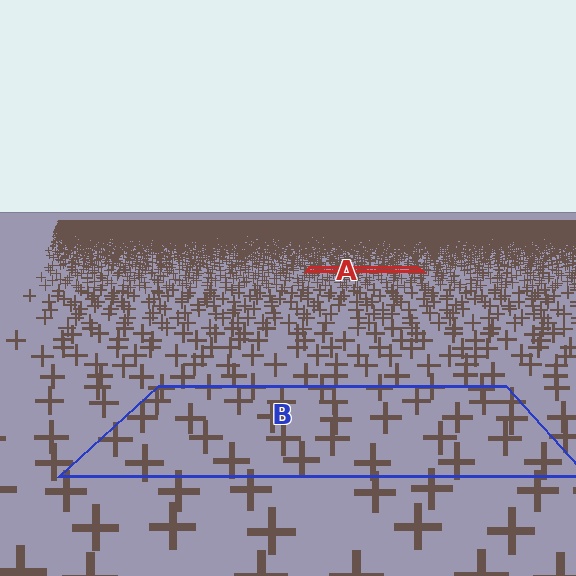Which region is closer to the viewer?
Region B is closer. The texture elements there are larger and more spread out.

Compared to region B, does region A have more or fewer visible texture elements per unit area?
Region A has more texture elements per unit area — they are packed more densely because it is farther away.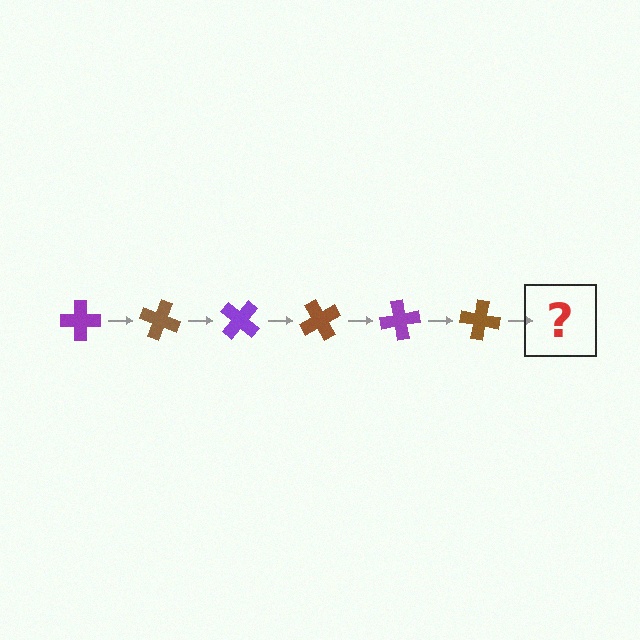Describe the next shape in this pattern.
It should be a purple cross, rotated 120 degrees from the start.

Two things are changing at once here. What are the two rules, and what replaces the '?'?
The two rules are that it rotates 20 degrees each step and the color cycles through purple and brown. The '?' should be a purple cross, rotated 120 degrees from the start.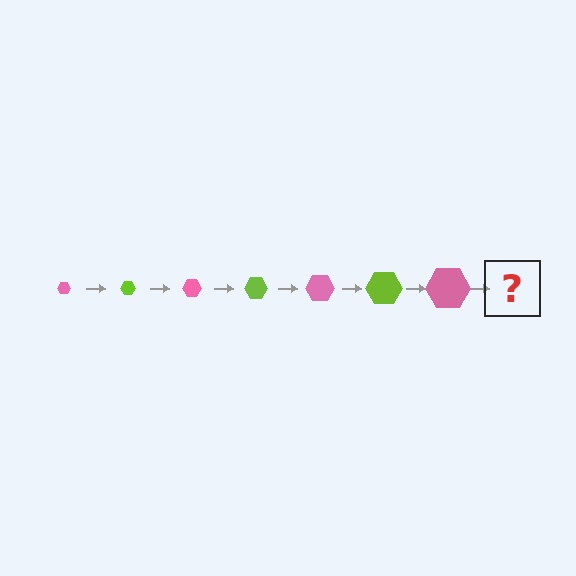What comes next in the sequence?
The next element should be a lime hexagon, larger than the previous one.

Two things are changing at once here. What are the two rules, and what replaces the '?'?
The two rules are that the hexagon grows larger each step and the color cycles through pink and lime. The '?' should be a lime hexagon, larger than the previous one.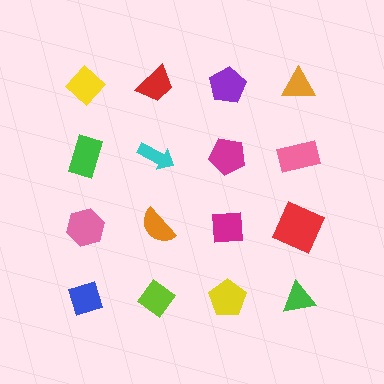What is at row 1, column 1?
A yellow diamond.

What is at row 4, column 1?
A blue diamond.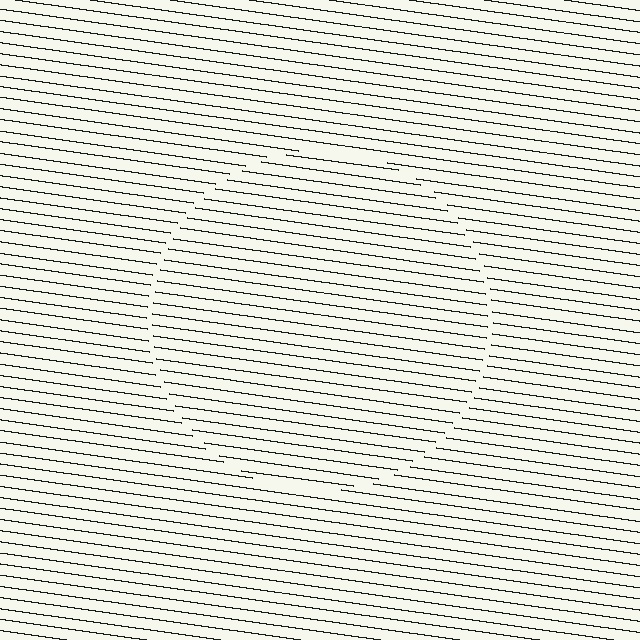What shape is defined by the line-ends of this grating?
An illusory circle. The interior of the shape contains the same grating, shifted by half a period — the contour is defined by the phase discontinuity where line-ends from the inner and outer gratings abut.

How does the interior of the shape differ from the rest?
The interior of the shape contains the same grating, shifted by half a period — the contour is defined by the phase discontinuity where line-ends from the inner and outer gratings abut.